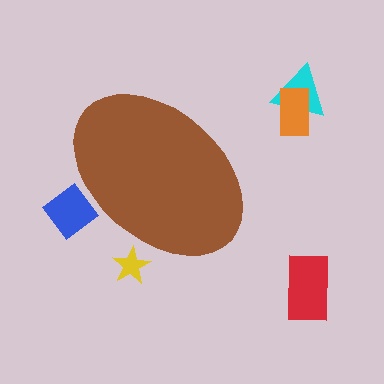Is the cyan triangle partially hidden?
No, the cyan triangle is fully visible.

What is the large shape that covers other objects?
A brown ellipse.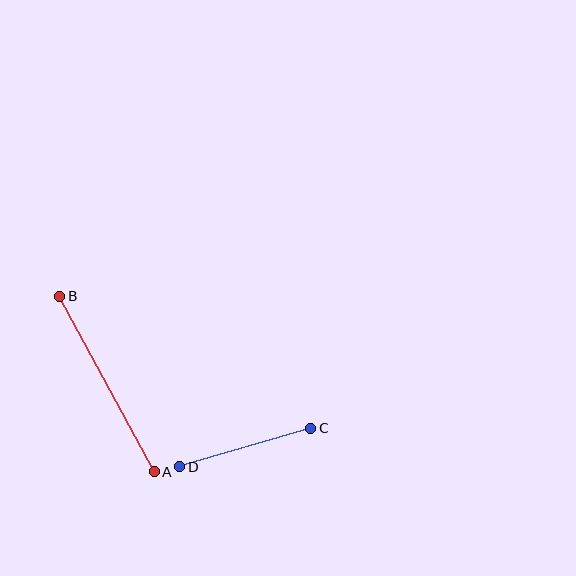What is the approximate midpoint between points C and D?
The midpoint is at approximately (245, 447) pixels.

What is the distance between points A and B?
The distance is approximately 199 pixels.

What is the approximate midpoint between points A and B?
The midpoint is at approximately (107, 384) pixels.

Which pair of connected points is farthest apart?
Points A and B are farthest apart.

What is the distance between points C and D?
The distance is approximately 136 pixels.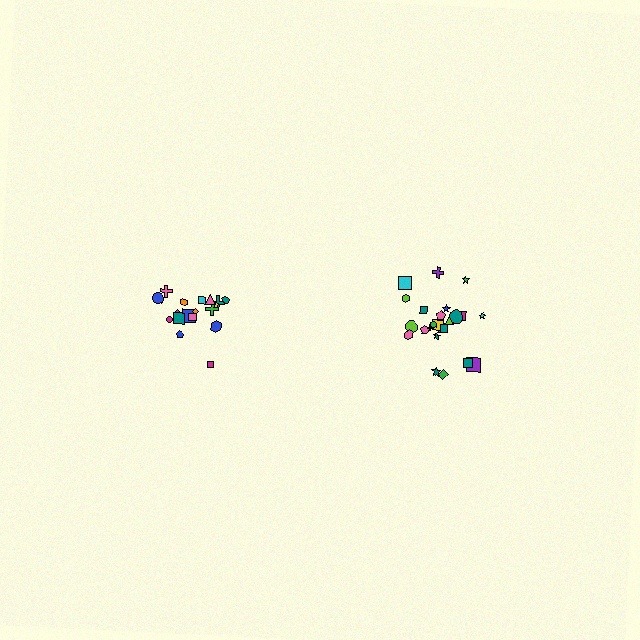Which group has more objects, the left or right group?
The right group.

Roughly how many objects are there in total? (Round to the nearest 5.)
Roughly 45 objects in total.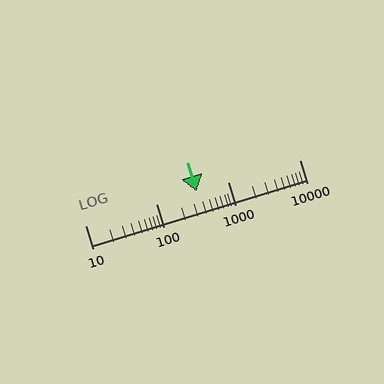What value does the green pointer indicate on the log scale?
The pointer indicates approximately 360.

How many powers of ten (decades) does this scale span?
The scale spans 3 decades, from 10 to 10000.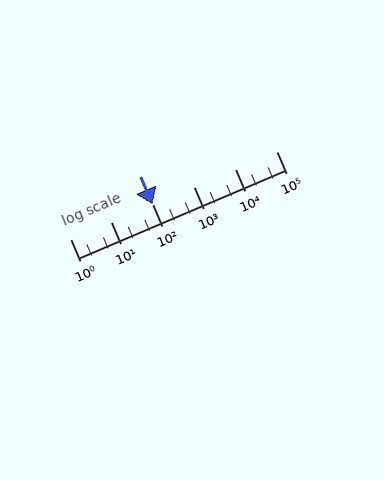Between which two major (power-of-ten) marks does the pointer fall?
The pointer is between 100 and 1000.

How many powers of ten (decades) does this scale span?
The scale spans 5 decades, from 1 to 100000.